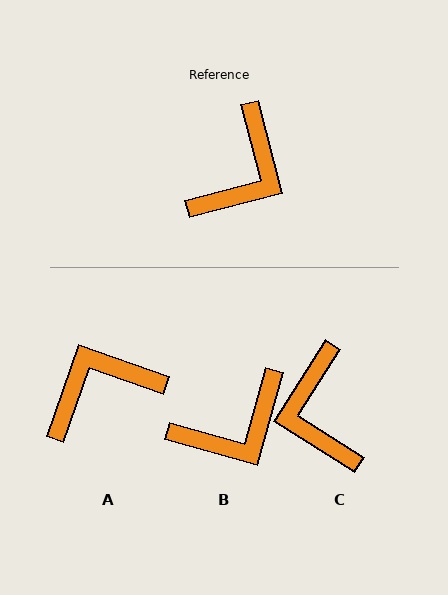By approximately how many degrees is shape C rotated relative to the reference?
Approximately 137 degrees clockwise.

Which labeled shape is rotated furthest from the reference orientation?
A, about 146 degrees away.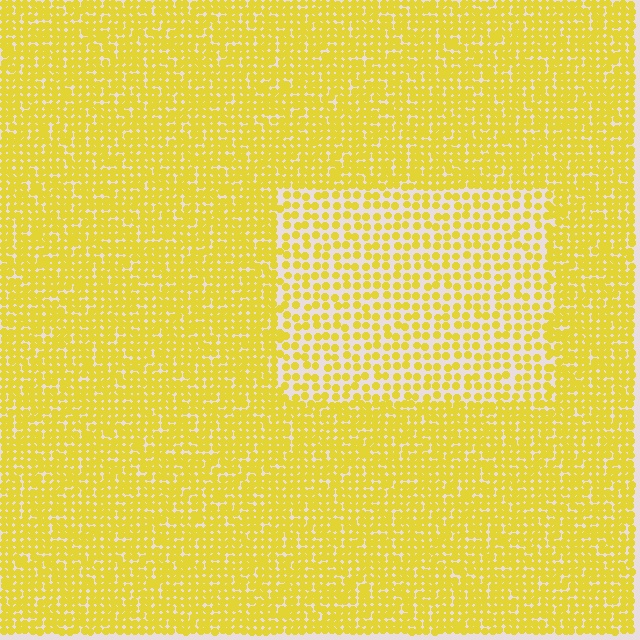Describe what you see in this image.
The image contains small yellow elements arranged at two different densities. A rectangle-shaped region is visible where the elements are less densely packed than the surrounding area.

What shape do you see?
I see a rectangle.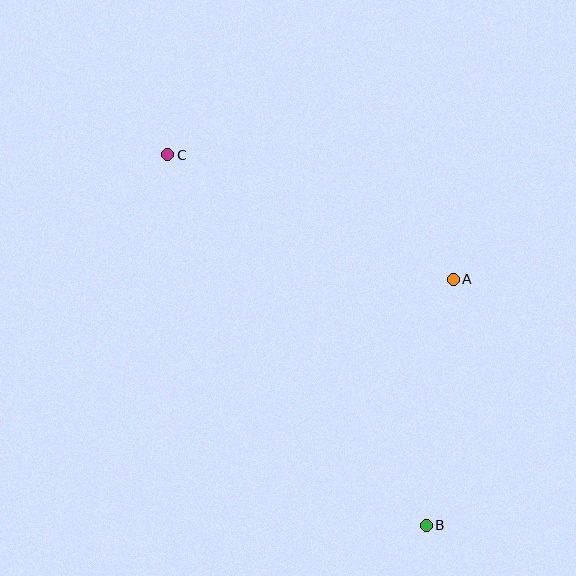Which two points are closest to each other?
Points A and B are closest to each other.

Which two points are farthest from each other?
Points B and C are farthest from each other.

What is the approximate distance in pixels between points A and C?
The distance between A and C is approximately 312 pixels.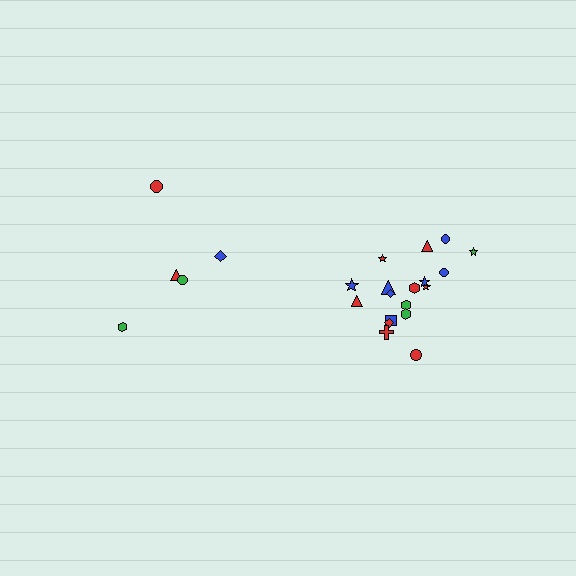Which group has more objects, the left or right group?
The right group.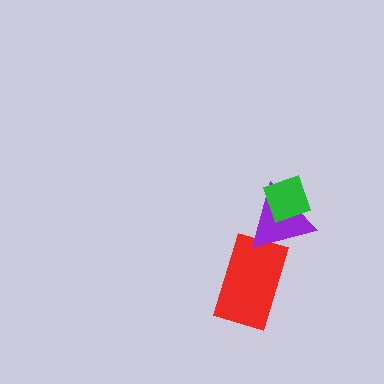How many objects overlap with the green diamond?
1 object overlaps with the green diamond.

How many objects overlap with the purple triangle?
2 objects overlap with the purple triangle.